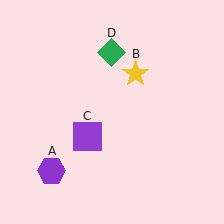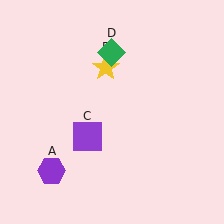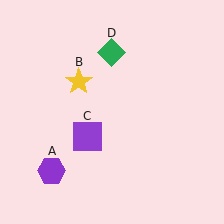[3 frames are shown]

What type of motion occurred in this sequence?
The yellow star (object B) rotated counterclockwise around the center of the scene.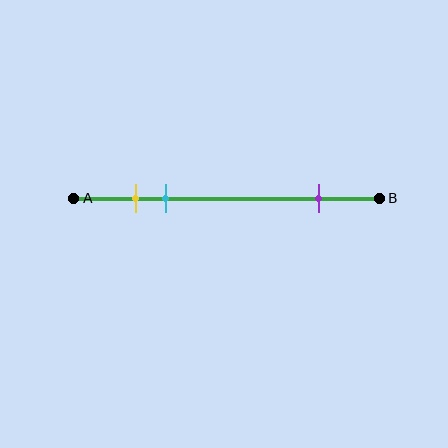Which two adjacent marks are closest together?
The yellow and cyan marks are the closest adjacent pair.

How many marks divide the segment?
There are 3 marks dividing the segment.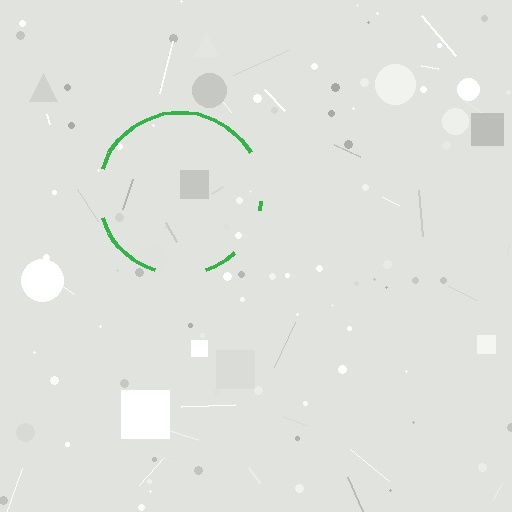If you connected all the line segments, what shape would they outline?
They would outline a circle.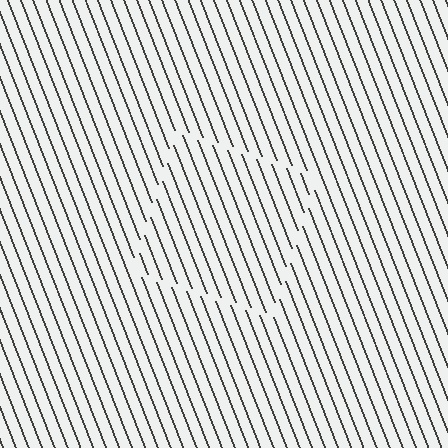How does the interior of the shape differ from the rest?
The interior of the shape contains the same grating, shifted by half a period — the contour is defined by the phase discontinuity where line-ends from the inner and outer gratings abut.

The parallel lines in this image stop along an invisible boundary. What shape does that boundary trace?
An illusory square. The interior of the shape contains the same grating, shifted by half a period — the contour is defined by the phase discontinuity where line-ends from the inner and outer gratings abut.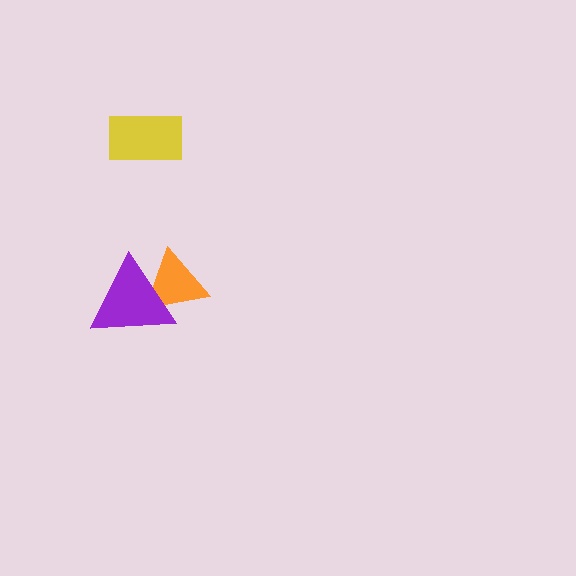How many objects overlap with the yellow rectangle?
0 objects overlap with the yellow rectangle.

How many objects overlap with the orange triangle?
1 object overlaps with the orange triangle.